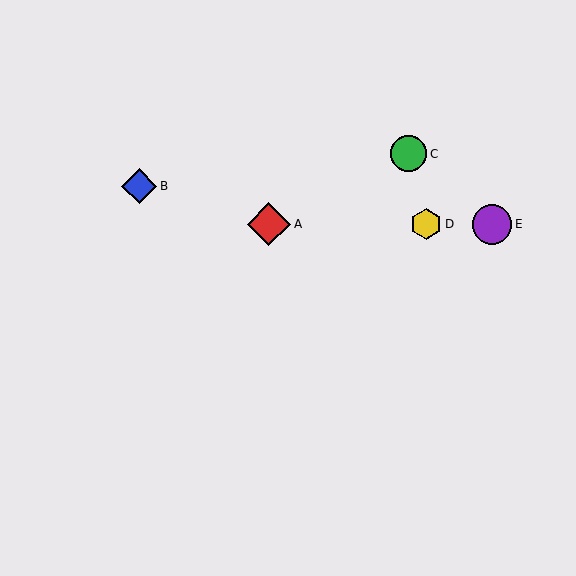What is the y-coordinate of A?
Object A is at y≈224.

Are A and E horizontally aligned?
Yes, both are at y≈224.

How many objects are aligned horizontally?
3 objects (A, D, E) are aligned horizontally.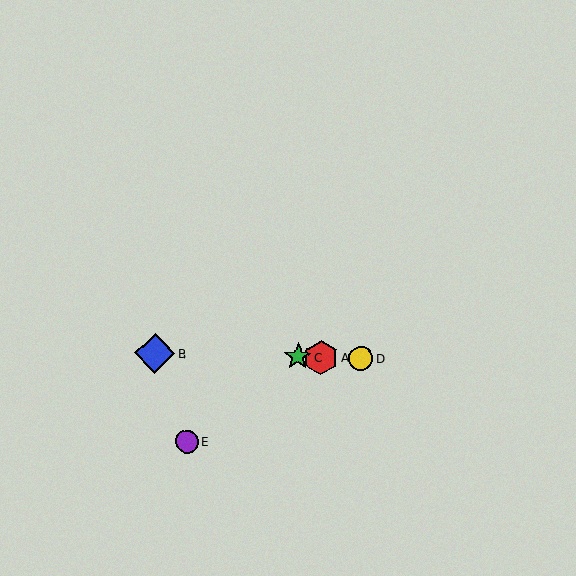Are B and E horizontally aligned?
No, B is at y≈353 and E is at y≈442.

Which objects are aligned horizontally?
Objects A, B, C, D are aligned horizontally.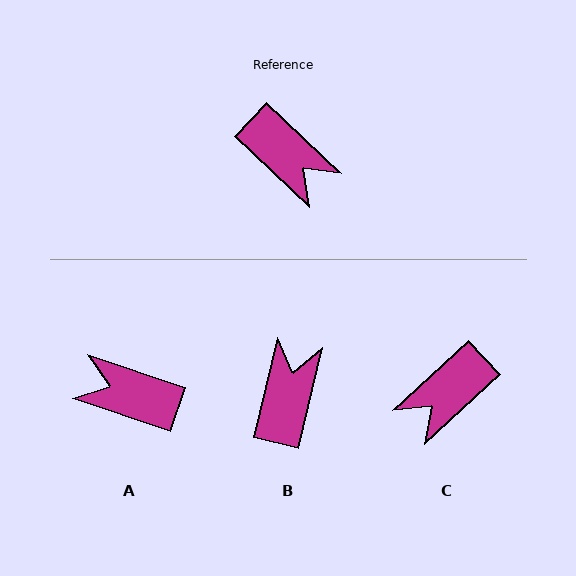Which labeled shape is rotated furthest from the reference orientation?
A, about 155 degrees away.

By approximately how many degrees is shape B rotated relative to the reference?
Approximately 120 degrees counter-clockwise.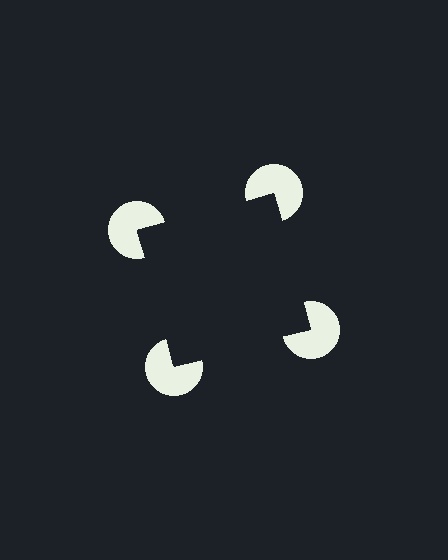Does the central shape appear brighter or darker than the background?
It typically appears slightly darker than the background, even though no actual brightness change is drawn.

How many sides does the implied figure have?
4 sides.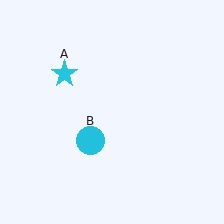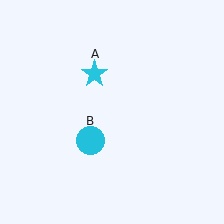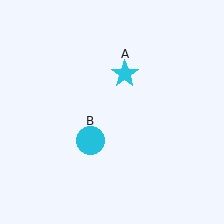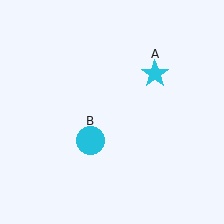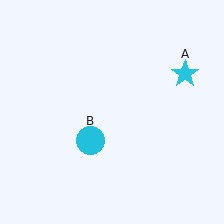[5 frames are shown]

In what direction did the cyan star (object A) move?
The cyan star (object A) moved right.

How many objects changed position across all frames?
1 object changed position: cyan star (object A).